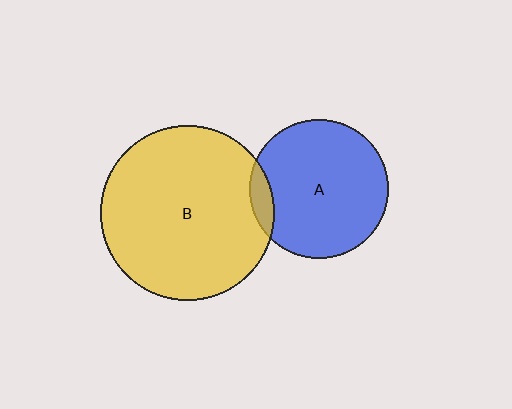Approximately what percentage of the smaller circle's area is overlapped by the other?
Approximately 10%.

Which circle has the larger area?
Circle B (yellow).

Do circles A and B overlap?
Yes.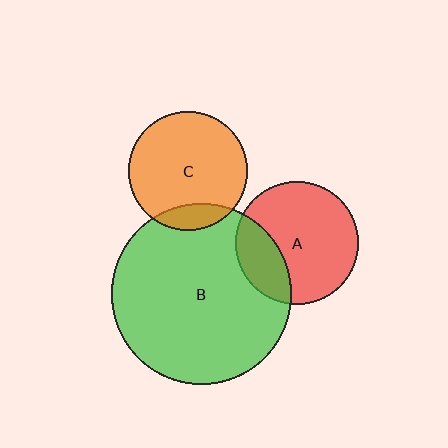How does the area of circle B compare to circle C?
Approximately 2.3 times.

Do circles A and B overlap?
Yes.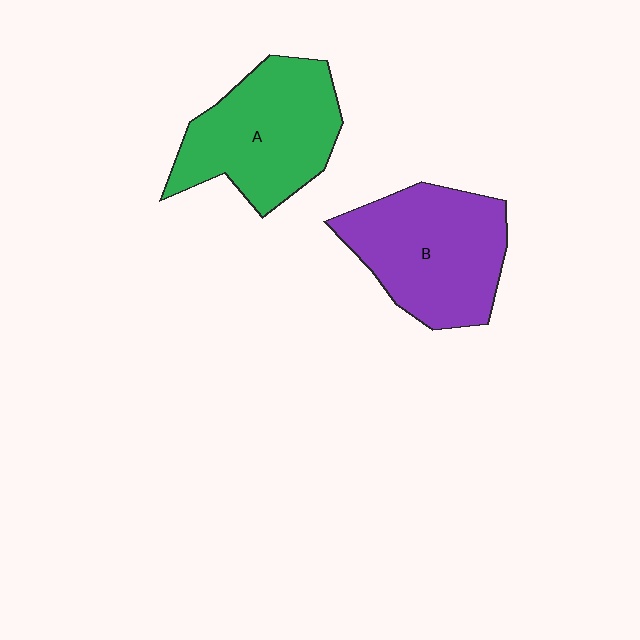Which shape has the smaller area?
Shape A (green).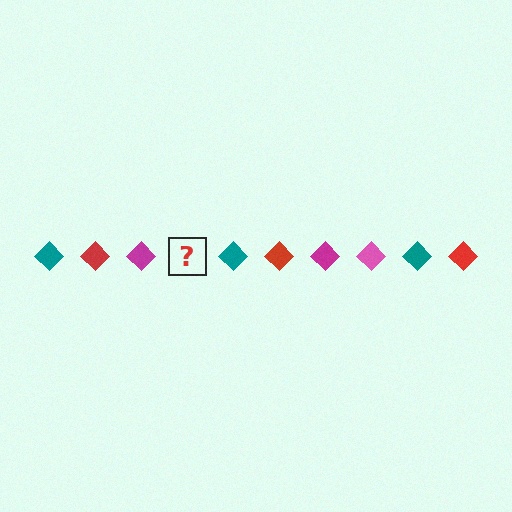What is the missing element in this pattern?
The missing element is a pink diamond.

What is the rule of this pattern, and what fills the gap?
The rule is that the pattern cycles through teal, red, magenta, pink diamonds. The gap should be filled with a pink diamond.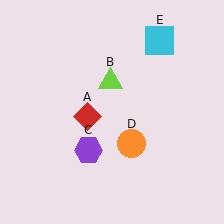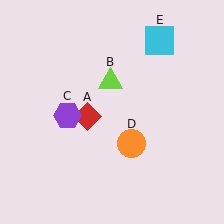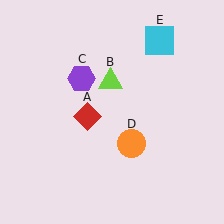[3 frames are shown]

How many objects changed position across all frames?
1 object changed position: purple hexagon (object C).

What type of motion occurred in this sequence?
The purple hexagon (object C) rotated clockwise around the center of the scene.